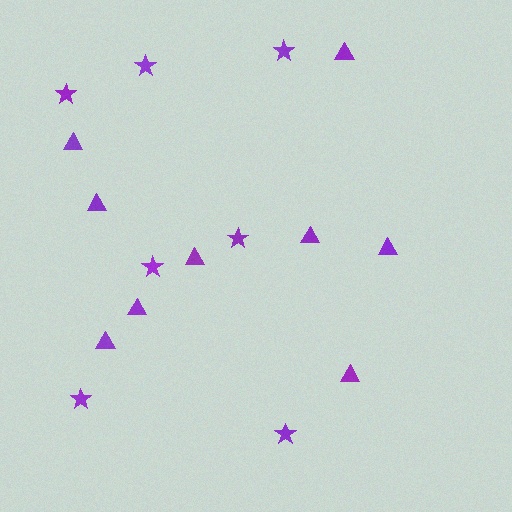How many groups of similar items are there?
There are 2 groups: one group of triangles (9) and one group of stars (7).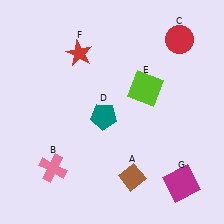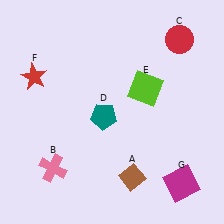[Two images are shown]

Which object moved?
The red star (F) moved left.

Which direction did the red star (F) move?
The red star (F) moved left.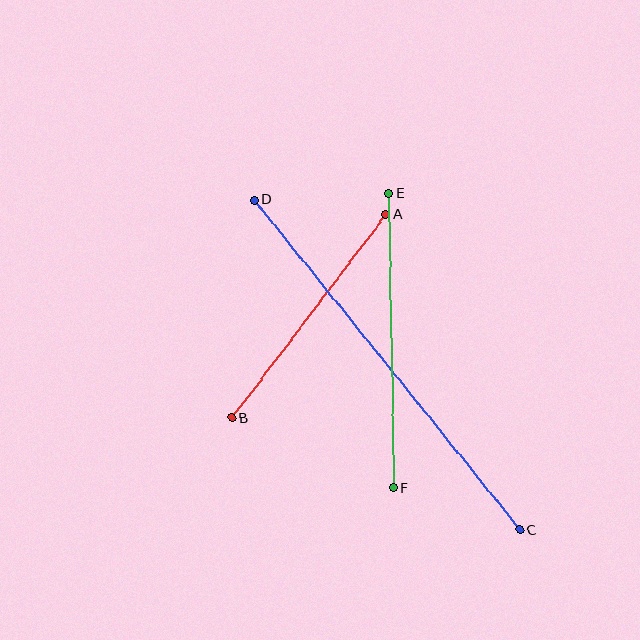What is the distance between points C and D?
The distance is approximately 423 pixels.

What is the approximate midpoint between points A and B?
The midpoint is at approximately (309, 317) pixels.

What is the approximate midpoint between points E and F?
The midpoint is at approximately (391, 341) pixels.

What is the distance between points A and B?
The distance is approximately 255 pixels.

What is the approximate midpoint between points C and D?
The midpoint is at approximately (387, 365) pixels.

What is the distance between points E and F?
The distance is approximately 295 pixels.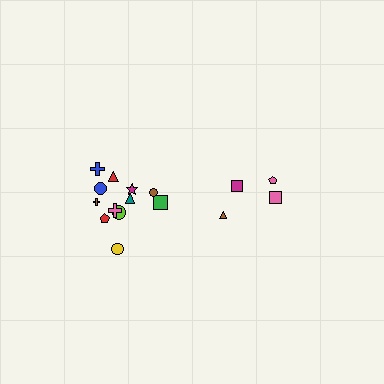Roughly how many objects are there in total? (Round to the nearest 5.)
Roughly 15 objects in total.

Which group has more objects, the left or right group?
The left group.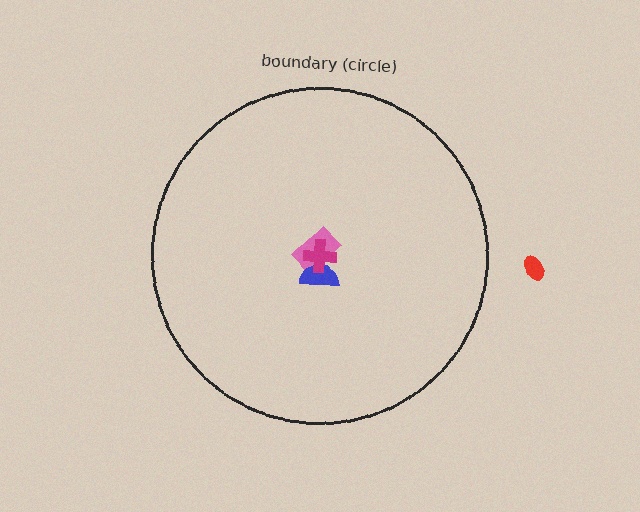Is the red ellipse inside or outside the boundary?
Outside.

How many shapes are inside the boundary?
3 inside, 1 outside.